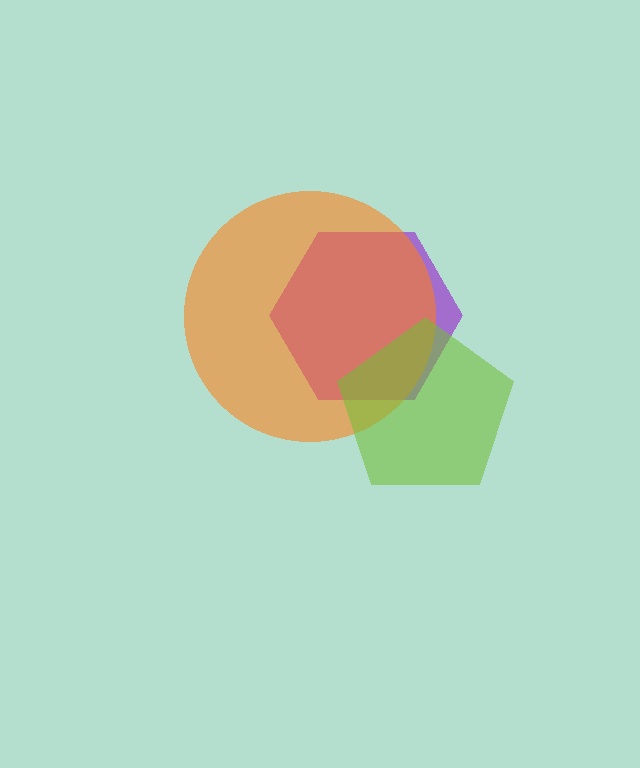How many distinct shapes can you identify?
There are 3 distinct shapes: a purple hexagon, an orange circle, a lime pentagon.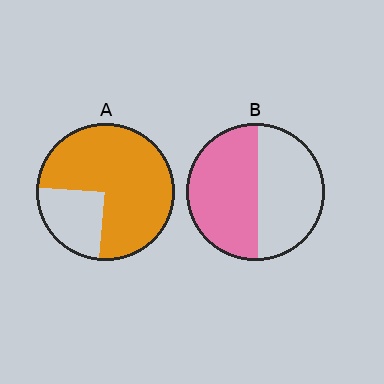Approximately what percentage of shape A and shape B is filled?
A is approximately 75% and B is approximately 50%.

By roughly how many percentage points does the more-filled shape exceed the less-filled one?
By roughly 25 percentage points (A over B).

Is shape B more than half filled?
Roughly half.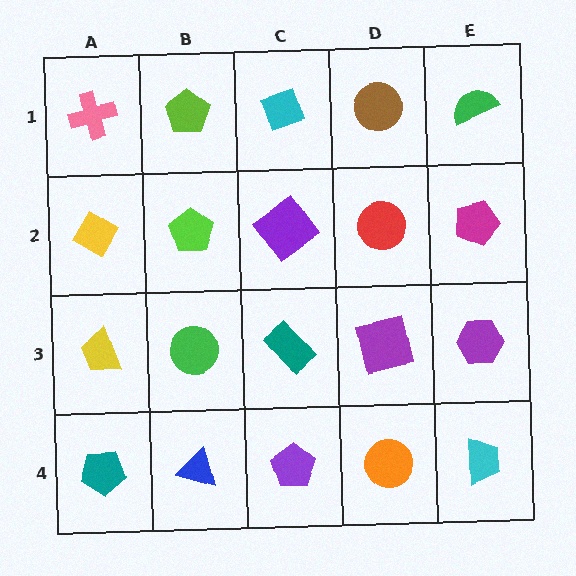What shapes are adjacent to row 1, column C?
A purple diamond (row 2, column C), a lime pentagon (row 1, column B), a brown circle (row 1, column D).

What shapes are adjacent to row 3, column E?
A magenta pentagon (row 2, column E), a cyan trapezoid (row 4, column E), a purple square (row 3, column D).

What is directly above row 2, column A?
A pink cross.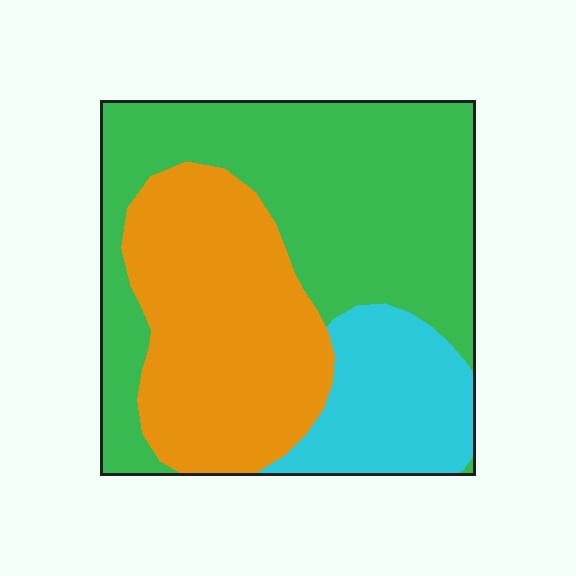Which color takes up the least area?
Cyan, at roughly 15%.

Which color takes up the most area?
Green, at roughly 50%.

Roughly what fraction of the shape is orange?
Orange takes up between a quarter and a half of the shape.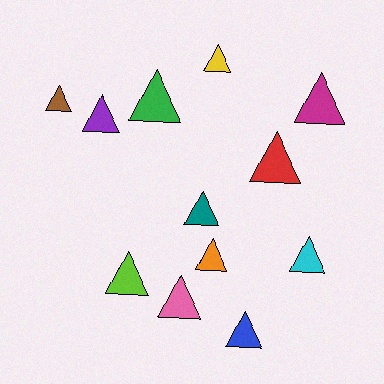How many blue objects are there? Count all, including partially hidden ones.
There is 1 blue object.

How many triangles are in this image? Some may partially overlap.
There are 12 triangles.